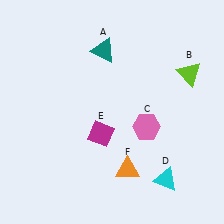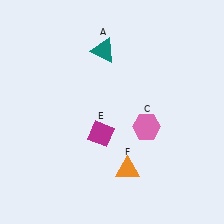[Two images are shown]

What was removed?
The cyan triangle (D), the lime triangle (B) were removed in Image 2.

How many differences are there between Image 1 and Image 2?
There are 2 differences between the two images.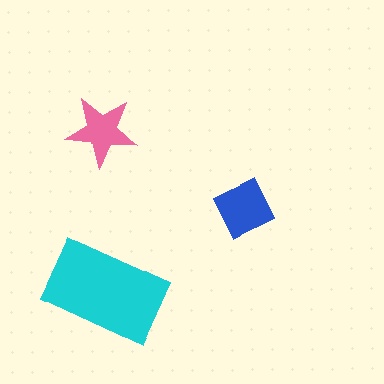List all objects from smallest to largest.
The pink star, the blue square, the cyan rectangle.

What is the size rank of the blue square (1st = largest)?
2nd.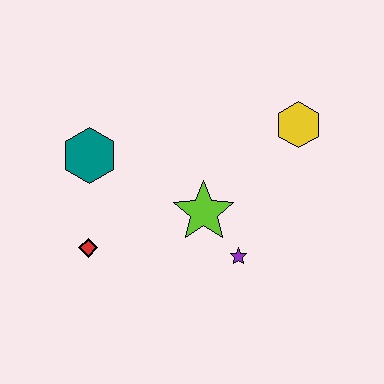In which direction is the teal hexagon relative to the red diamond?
The teal hexagon is above the red diamond.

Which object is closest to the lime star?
The purple star is closest to the lime star.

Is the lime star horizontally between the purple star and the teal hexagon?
Yes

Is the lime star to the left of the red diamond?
No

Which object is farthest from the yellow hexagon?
The red diamond is farthest from the yellow hexagon.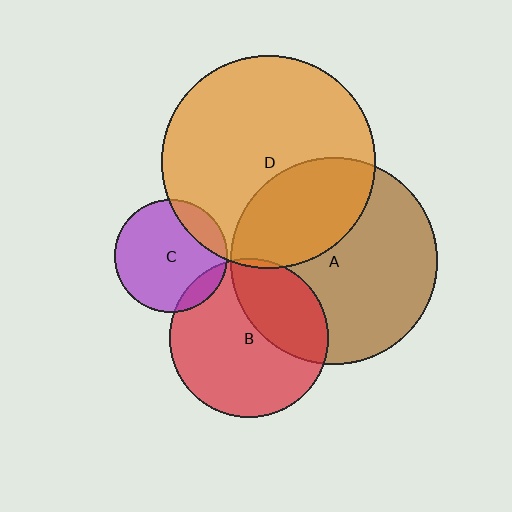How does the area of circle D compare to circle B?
Approximately 1.8 times.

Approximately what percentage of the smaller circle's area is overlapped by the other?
Approximately 10%.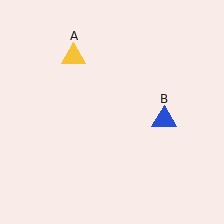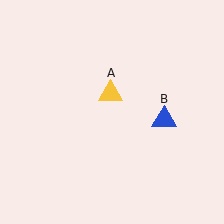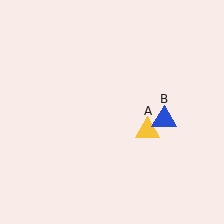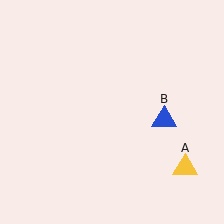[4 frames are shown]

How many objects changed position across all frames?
1 object changed position: yellow triangle (object A).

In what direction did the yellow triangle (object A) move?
The yellow triangle (object A) moved down and to the right.